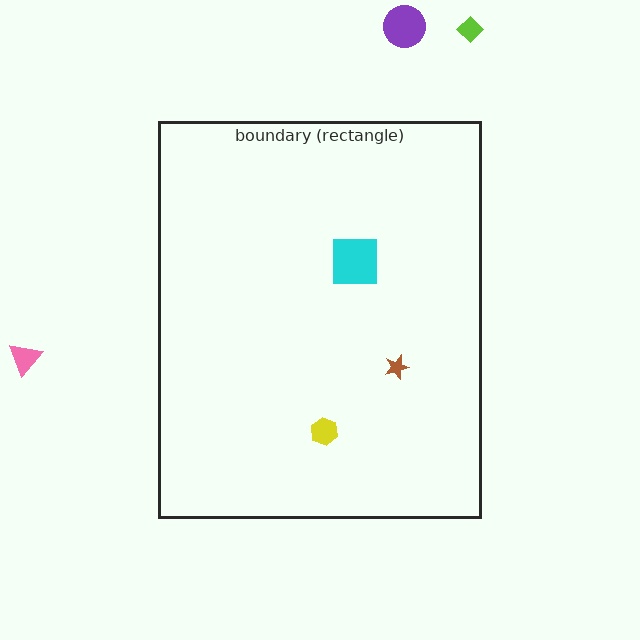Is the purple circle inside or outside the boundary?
Outside.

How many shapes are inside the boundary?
3 inside, 3 outside.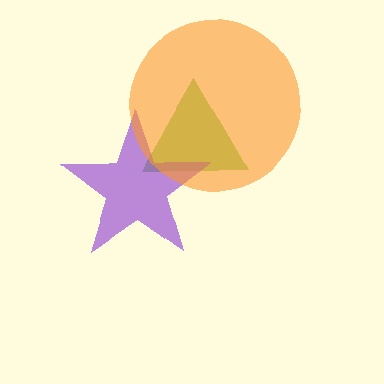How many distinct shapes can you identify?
There are 3 distinct shapes: a lime triangle, a purple star, an orange circle.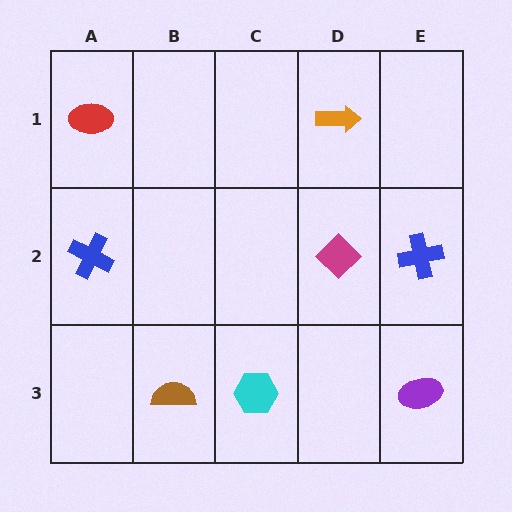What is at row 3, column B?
A brown semicircle.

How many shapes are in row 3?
3 shapes.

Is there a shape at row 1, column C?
No, that cell is empty.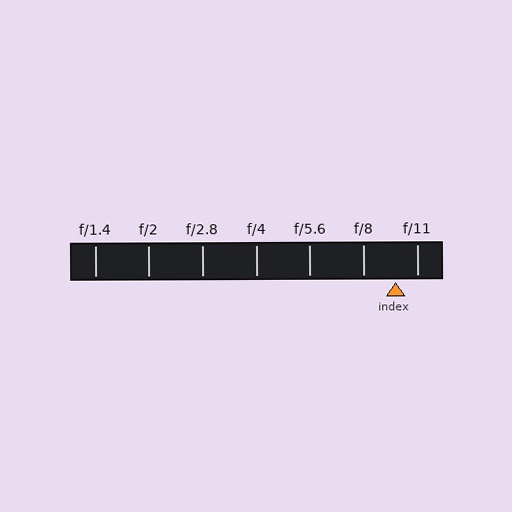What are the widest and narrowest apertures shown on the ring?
The widest aperture shown is f/1.4 and the narrowest is f/11.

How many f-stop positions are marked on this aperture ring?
There are 7 f-stop positions marked.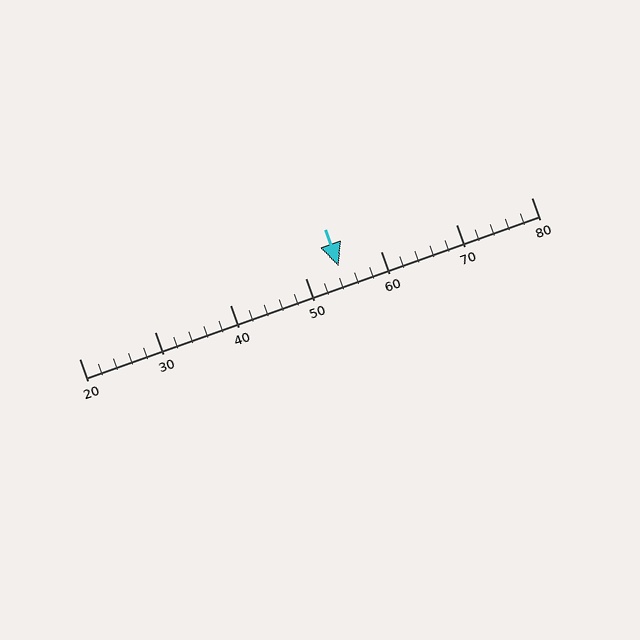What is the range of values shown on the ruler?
The ruler shows values from 20 to 80.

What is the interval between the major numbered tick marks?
The major tick marks are spaced 10 units apart.